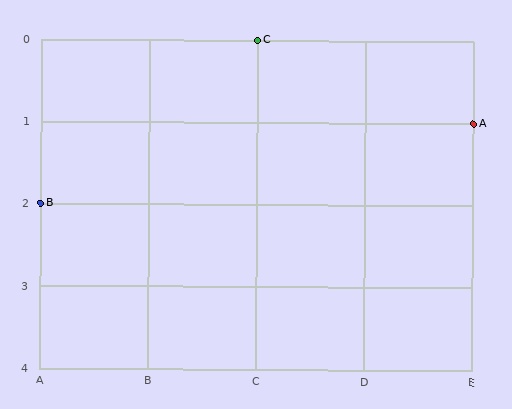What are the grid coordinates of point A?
Point A is at grid coordinates (E, 1).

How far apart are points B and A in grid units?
Points B and A are 4 columns and 1 row apart (about 4.1 grid units diagonally).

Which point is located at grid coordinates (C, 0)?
Point C is at (C, 0).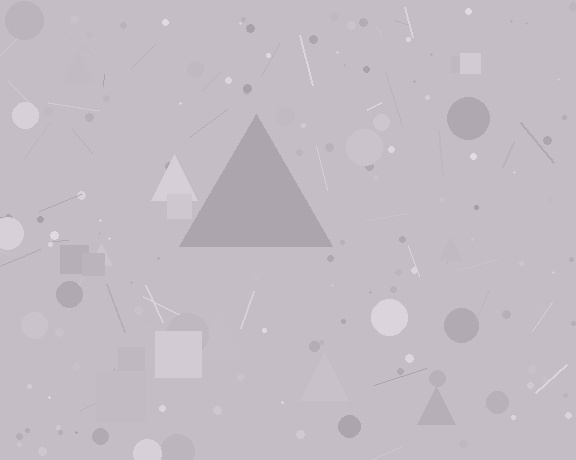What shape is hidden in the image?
A triangle is hidden in the image.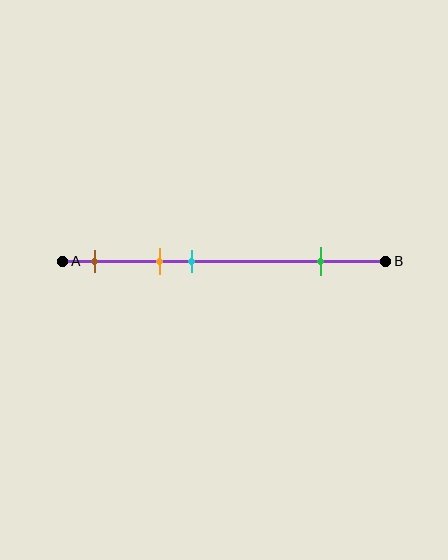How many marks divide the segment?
There are 4 marks dividing the segment.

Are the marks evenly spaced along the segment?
No, the marks are not evenly spaced.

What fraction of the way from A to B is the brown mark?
The brown mark is approximately 10% (0.1) of the way from A to B.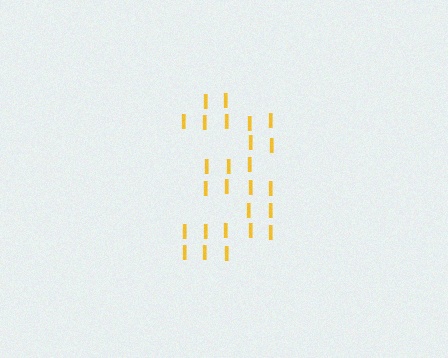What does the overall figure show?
The overall figure shows the digit 3.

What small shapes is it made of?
It is made of small letter I's.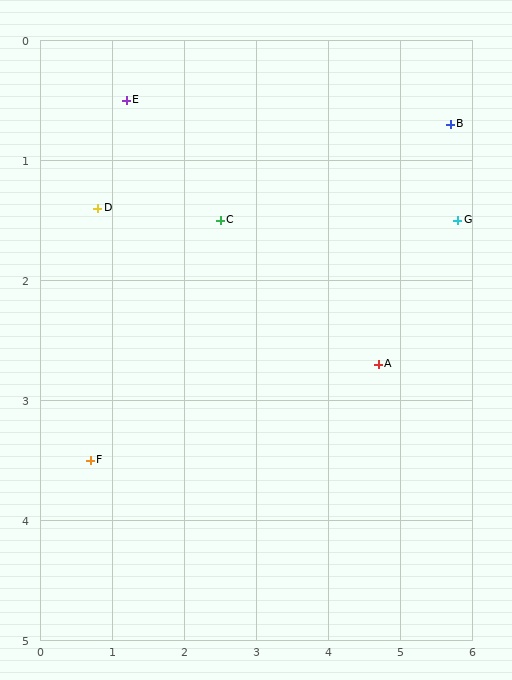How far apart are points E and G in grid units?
Points E and G are about 4.7 grid units apart.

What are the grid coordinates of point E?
Point E is at approximately (1.2, 0.5).